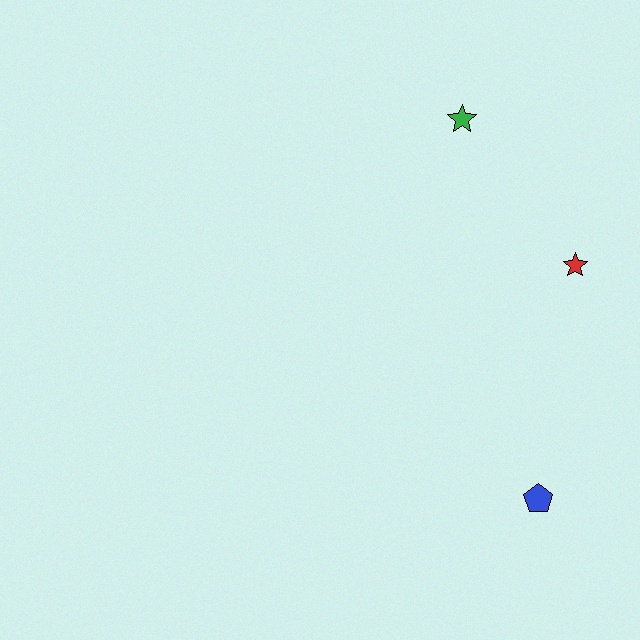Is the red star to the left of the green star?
No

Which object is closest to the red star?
The green star is closest to the red star.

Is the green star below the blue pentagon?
No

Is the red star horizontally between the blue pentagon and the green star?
No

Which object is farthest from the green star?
The blue pentagon is farthest from the green star.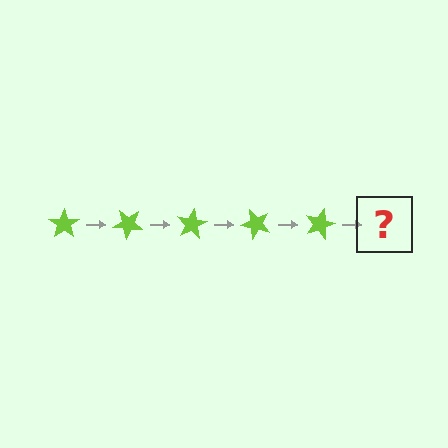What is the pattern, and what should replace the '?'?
The pattern is that the star rotates 40 degrees each step. The '?' should be a lime star rotated 200 degrees.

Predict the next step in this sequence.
The next step is a lime star rotated 200 degrees.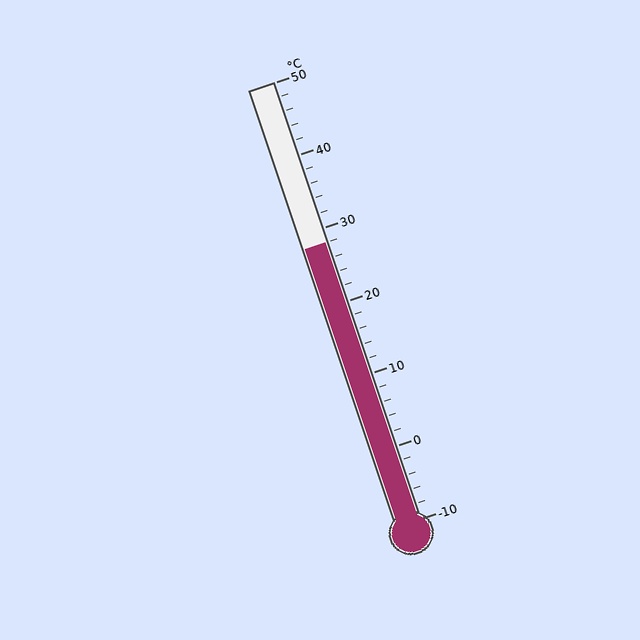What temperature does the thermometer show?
The thermometer shows approximately 28°C.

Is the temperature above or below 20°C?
The temperature is above 20°C.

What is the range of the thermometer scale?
The thermometer scale ranges from -10°C to 50°C.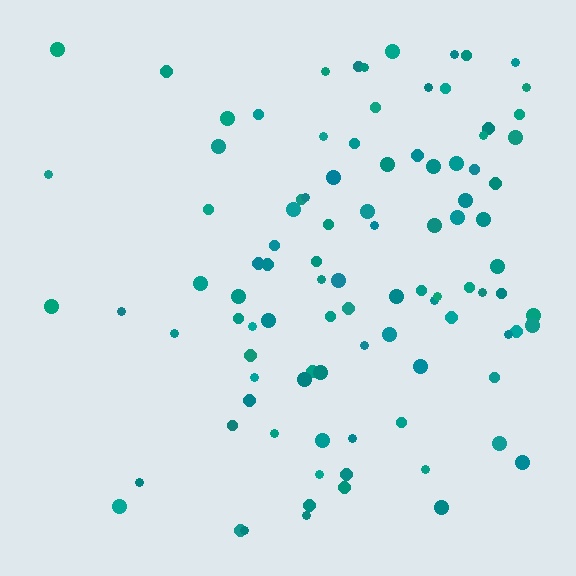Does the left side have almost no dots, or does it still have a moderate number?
Still a moderate number, just noticeably fewer than the right.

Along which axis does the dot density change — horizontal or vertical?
Horizontal.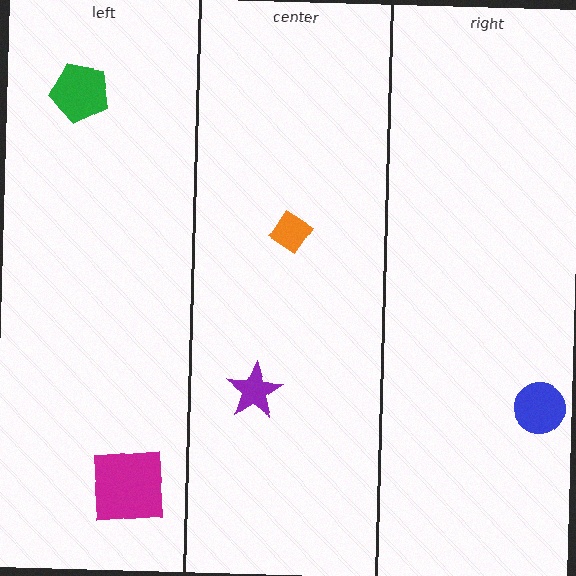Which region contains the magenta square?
The left region.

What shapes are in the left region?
The magenta square, the green pentagon.